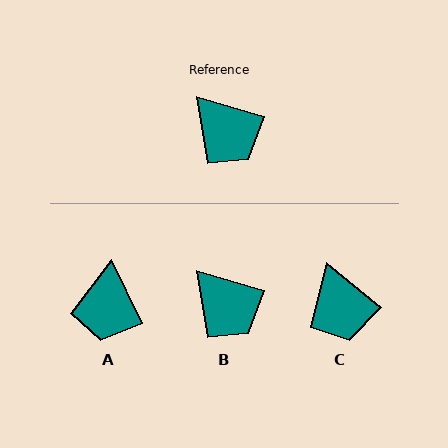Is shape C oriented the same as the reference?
No, it is off by about 23 degrees.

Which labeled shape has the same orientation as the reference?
B.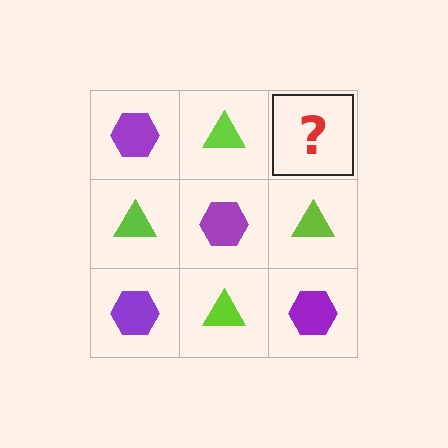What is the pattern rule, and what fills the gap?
The rule is that it alternates purple hexagon and lime triangle in a checkerboard pattern. The gap should be filled with a purple hexagon.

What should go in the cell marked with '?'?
The missing cell should contain a purple hexagon.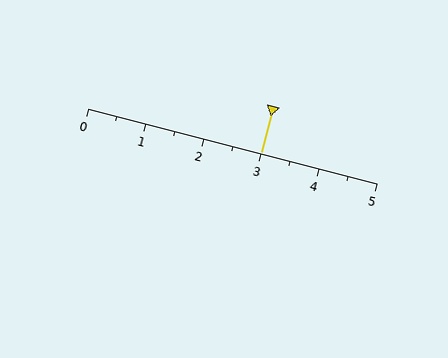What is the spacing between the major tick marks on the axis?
The major ticks are spaced 1 apart.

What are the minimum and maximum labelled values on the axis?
The axis runs from 0 to 5.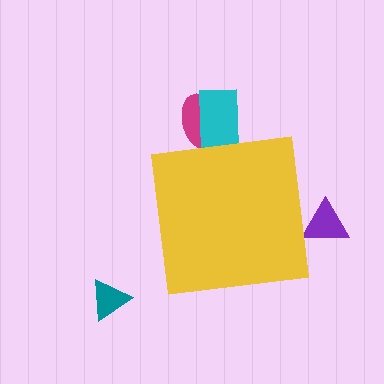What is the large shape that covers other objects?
A yellow square.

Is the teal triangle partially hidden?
No, the teal triangle is fully visible.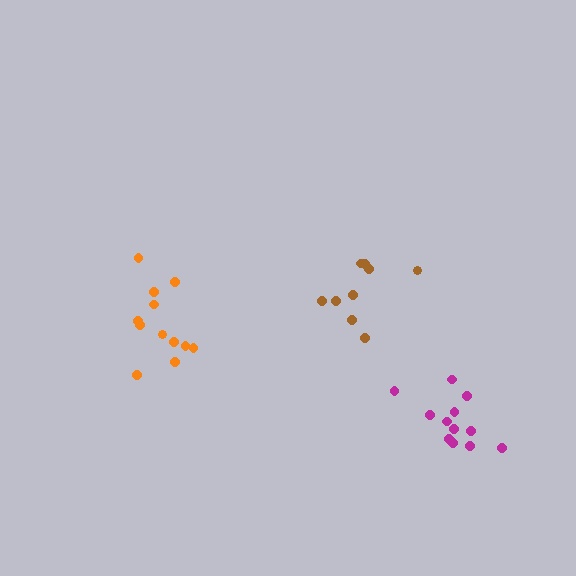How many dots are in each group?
Group 1: 12 dots, Group 2: 9 dots, Group 3: 12 dots (33 total).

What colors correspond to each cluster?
The clusters are colored: orange, brown, magenta.